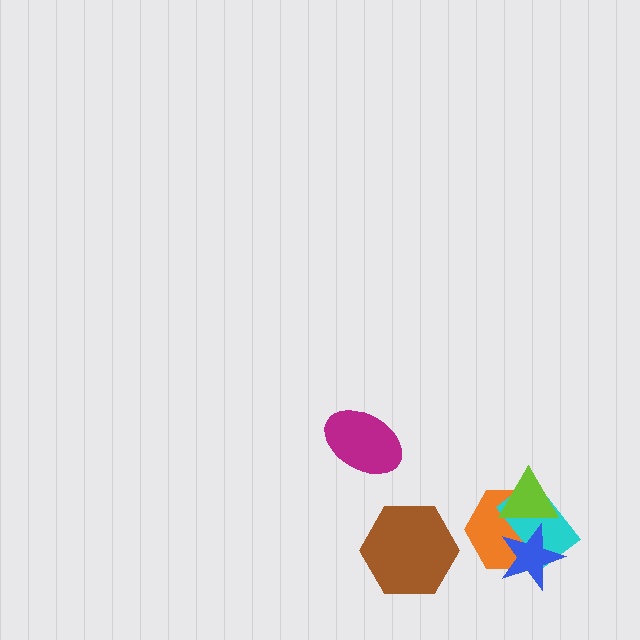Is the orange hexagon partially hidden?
Yes, it is partially covered by another shape.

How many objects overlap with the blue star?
3 objects overlap with the blue star.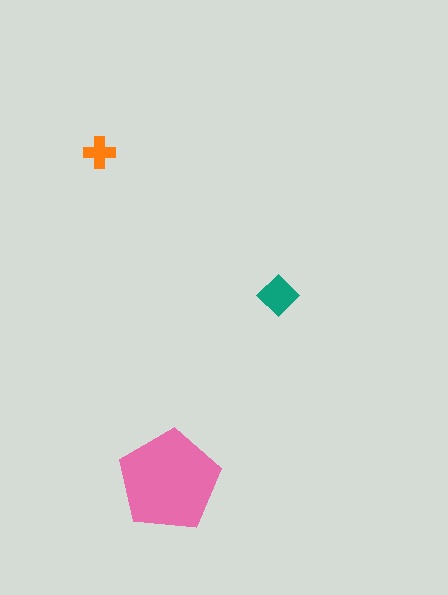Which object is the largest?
The pink pentagon.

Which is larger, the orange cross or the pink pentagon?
The pink pentagon.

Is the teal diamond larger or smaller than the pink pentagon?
Smaller.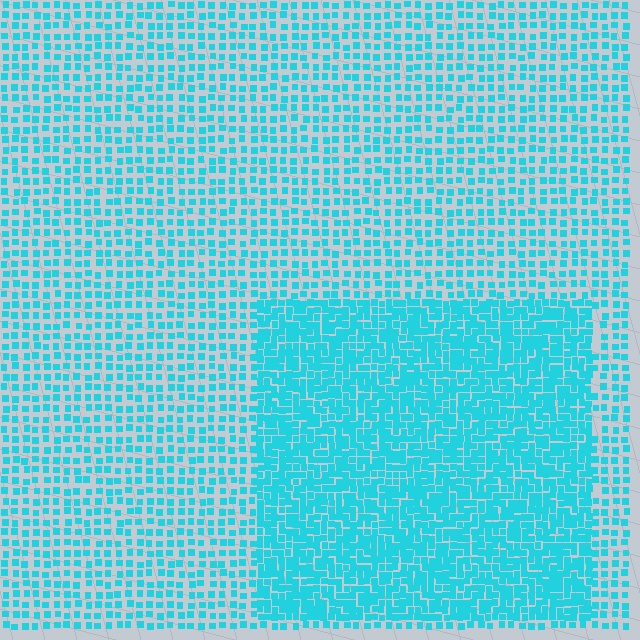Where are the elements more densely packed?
The elements are more densely packed inside the rectangle boundary.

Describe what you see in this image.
The image contains small cyan elements arranged at two different densities. A rectangle-shaped region is visible where the elements are more densely packed than the surrounding area.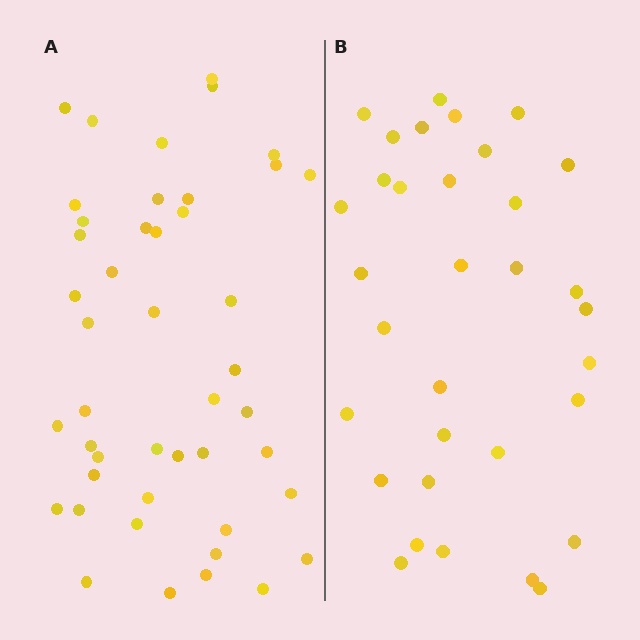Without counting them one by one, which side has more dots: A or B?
Region A (the left region) has more dots.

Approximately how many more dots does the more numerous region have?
Region A has roughly 12 or so more dots than region B.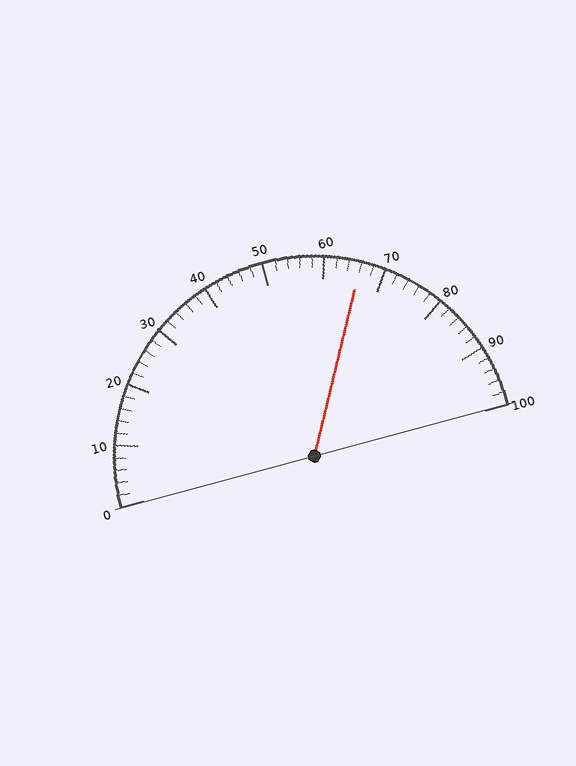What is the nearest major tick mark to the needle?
The nearest major tick mark is 70.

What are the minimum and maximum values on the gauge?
The gauge ranges from 0 to 100.